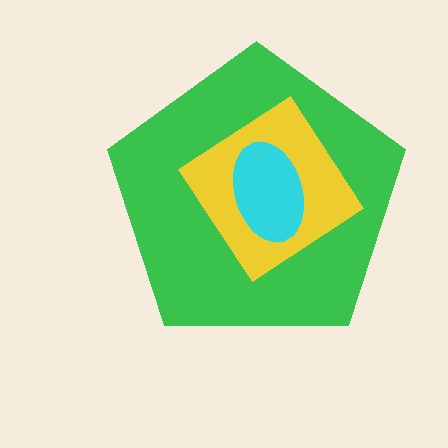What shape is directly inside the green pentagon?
The yellow diamond.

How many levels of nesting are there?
3.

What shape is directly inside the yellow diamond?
The cyan ellipse.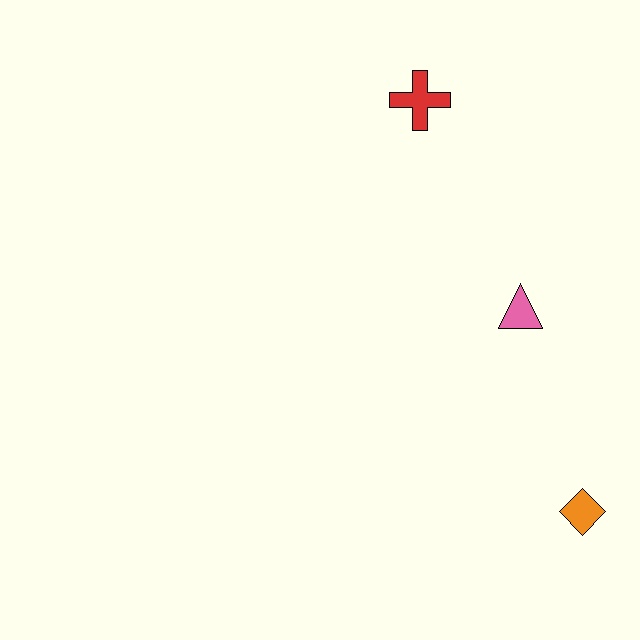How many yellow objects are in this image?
There are no yellow objects.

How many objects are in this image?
There are 3 objects.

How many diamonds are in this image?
There is 1 diamond.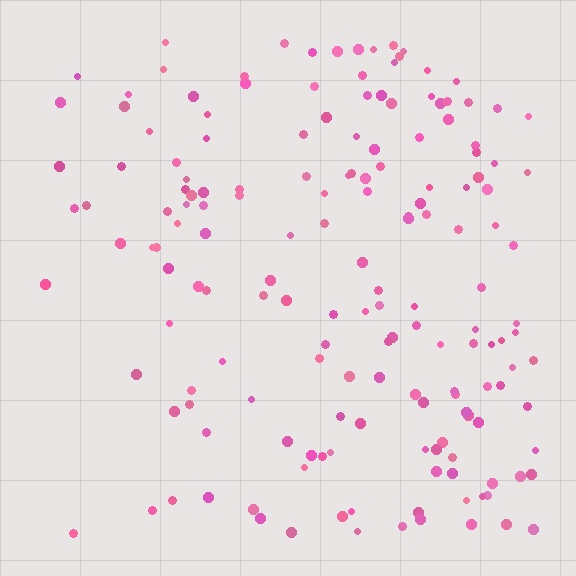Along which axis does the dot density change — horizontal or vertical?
Horizontal.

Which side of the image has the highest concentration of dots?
The right.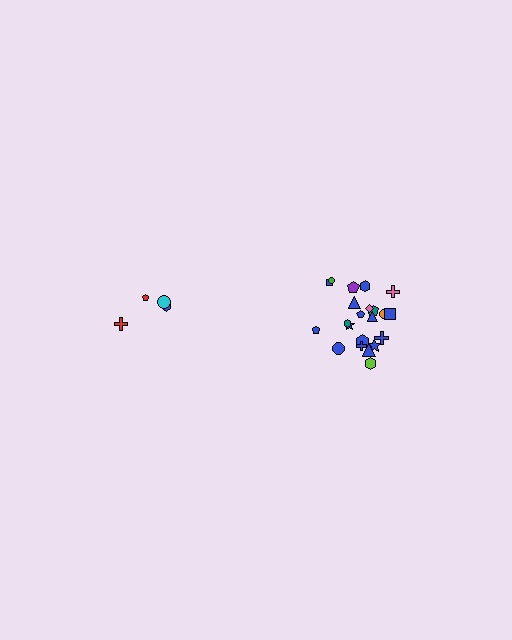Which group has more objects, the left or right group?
The right group.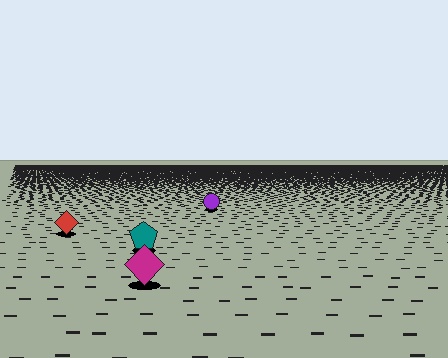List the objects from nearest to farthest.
From nearest to farthest: the magenta diamond, the teal pentagon, the red diamond, the purple circle.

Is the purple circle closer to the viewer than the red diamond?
No. The red diamond is closer — you can tell from the texture gradient: the ground texture is coarser near it.